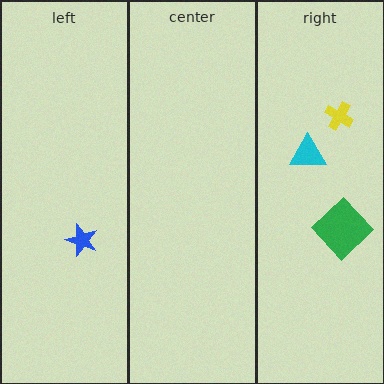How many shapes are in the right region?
3.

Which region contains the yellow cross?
The right region.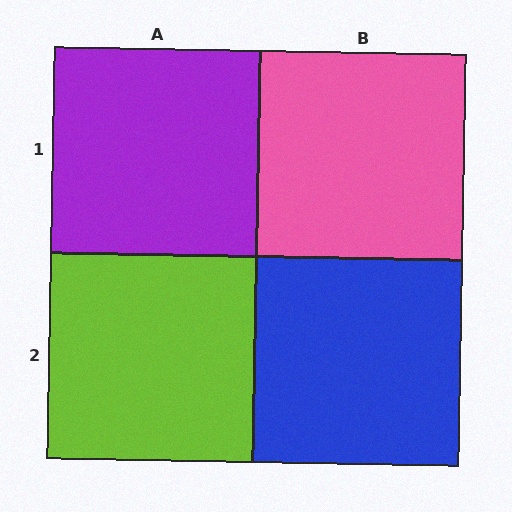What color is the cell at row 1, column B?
Pink.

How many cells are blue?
1 cell is blue.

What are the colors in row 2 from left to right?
Lime, blue.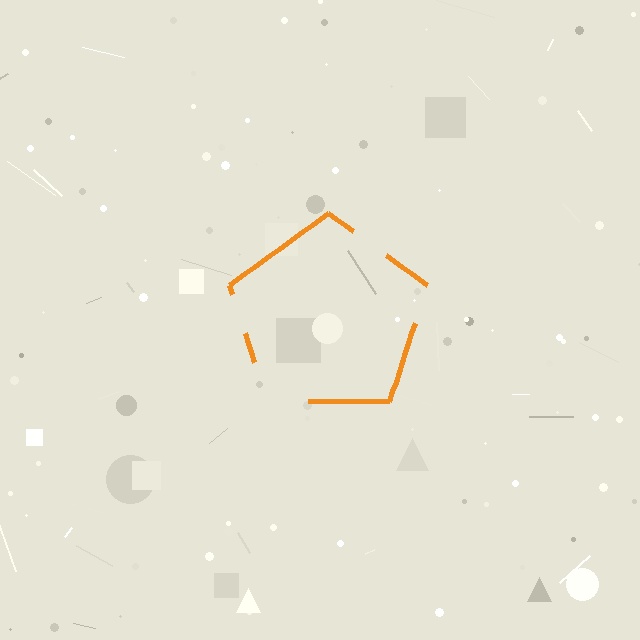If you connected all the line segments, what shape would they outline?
They would outline a pentagon.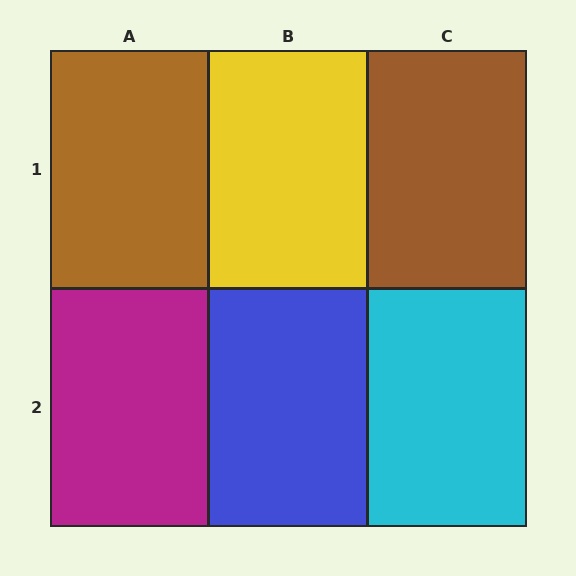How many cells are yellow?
1 cell is yellow.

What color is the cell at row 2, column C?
Cyan.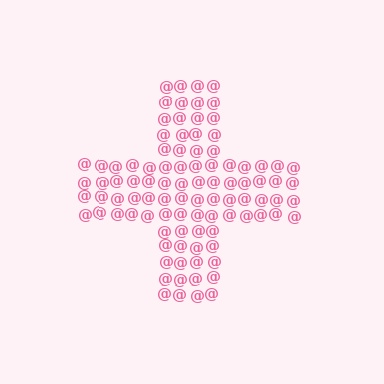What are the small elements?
The small elements are at signs.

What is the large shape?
The large shape is a cross.